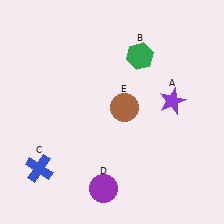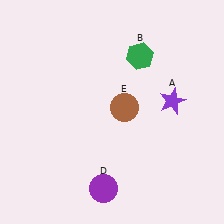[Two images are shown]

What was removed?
The blue cross (C) was removed in Image 2.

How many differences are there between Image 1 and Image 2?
There is 1 difference between the two images.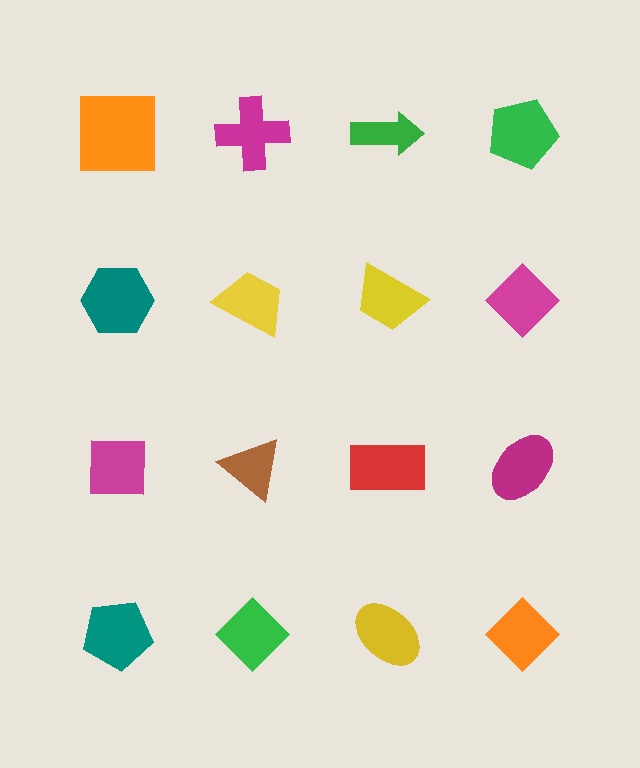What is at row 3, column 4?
A magenta ellipse.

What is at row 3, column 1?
A magenta square.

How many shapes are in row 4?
4 shapes.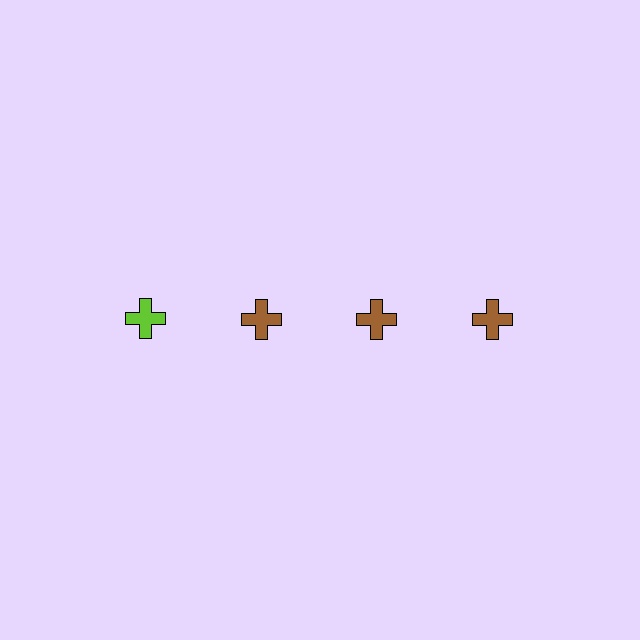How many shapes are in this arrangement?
There are 4 shapes arranged in a grid pattern.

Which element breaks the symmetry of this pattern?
The lime cross in the top row, leftmost column breaks the symmetry. All other shapes are brown crosses.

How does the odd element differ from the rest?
It has a different color: lime instead of brown.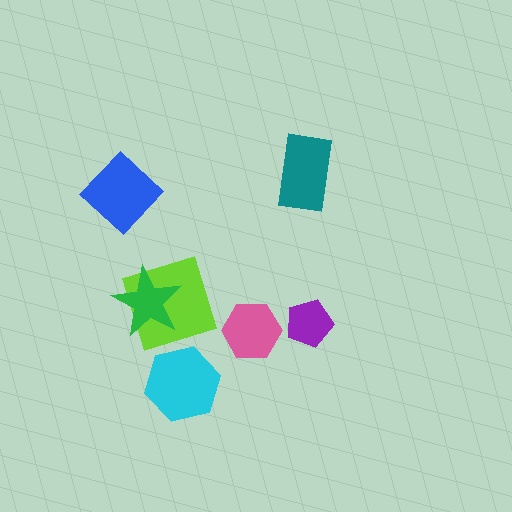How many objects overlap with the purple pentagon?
0 objects overlap with the purple pentagon.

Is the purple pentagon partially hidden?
No, no other shape covers it.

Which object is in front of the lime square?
The green star is in front of the lime square.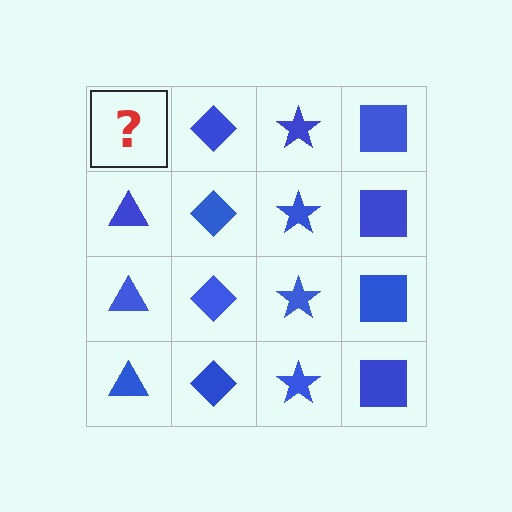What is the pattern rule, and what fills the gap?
The rule is that each column has a consistent shape. The gap should be filled with a blue triangle.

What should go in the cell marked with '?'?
The missing cell should contain a blue triangle.